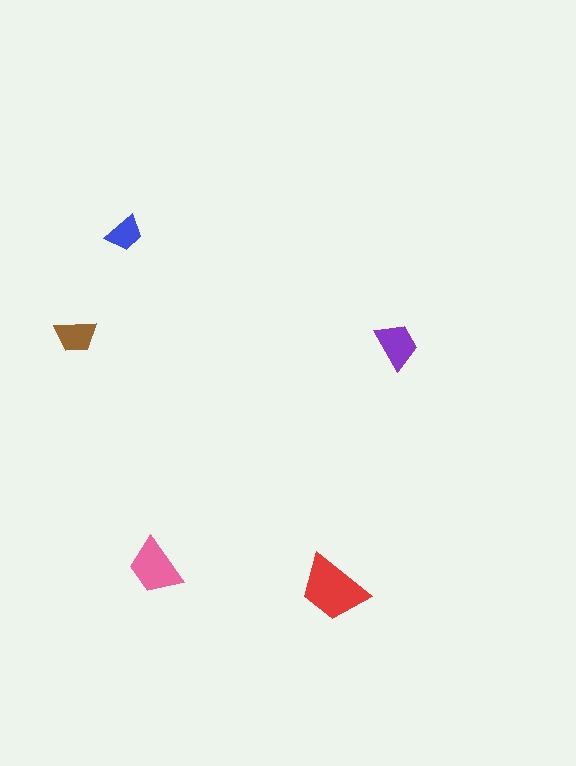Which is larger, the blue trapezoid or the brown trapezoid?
The brown one.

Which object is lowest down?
The red trapezoid is bottommost.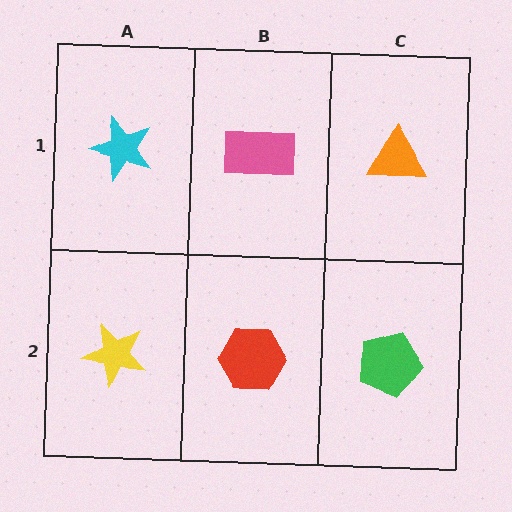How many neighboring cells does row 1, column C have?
2.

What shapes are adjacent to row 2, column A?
A cyan star (row 1, column A), a red hexagon (row 2, column B).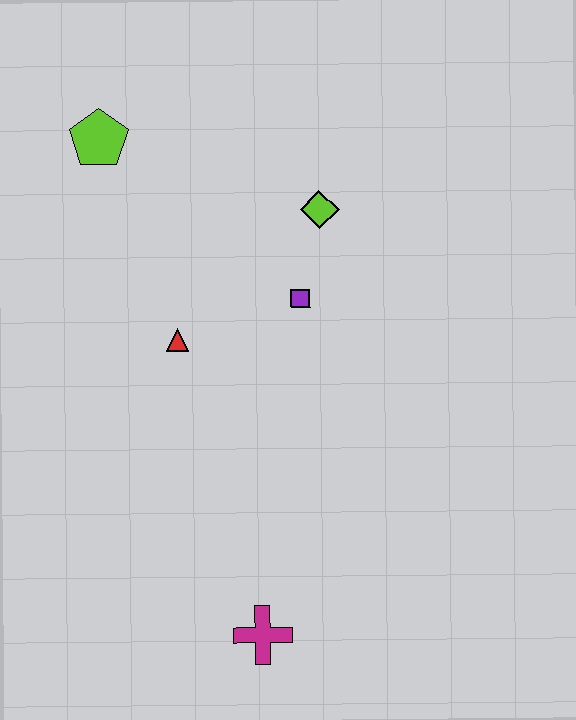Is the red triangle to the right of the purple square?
No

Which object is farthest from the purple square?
The magenta cross is farthest from the purple square.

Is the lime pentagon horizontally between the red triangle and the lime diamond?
No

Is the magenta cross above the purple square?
No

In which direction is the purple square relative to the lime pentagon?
The purple square is to the right of the lime pentagon.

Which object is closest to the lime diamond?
The purple square is closest to the lime diamond.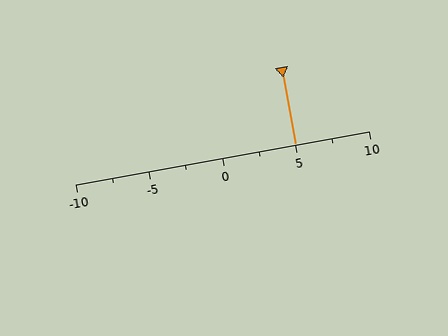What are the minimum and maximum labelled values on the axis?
The axis runs from -10 to 10.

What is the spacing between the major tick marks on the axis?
The major ticks are spaced 5 apart.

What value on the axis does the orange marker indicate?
The marker indicates approximately 5.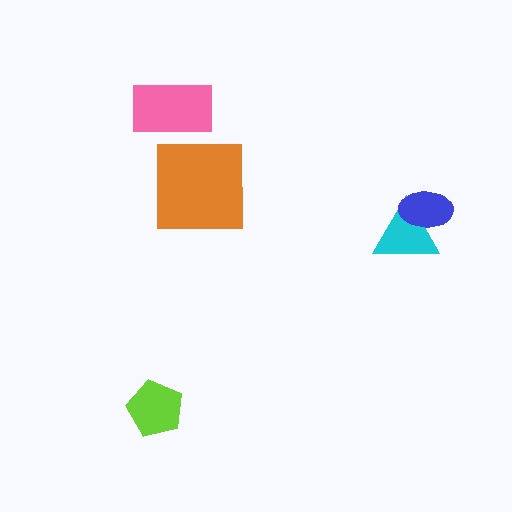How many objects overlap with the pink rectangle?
0 objects overlap with the pink rectangle.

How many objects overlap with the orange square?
0 objects overlap with the orange square.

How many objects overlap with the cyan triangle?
1 object overlaps with the cyan triangle.